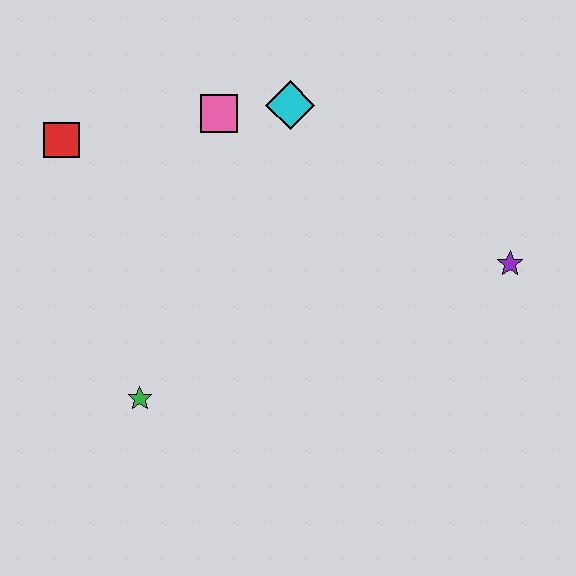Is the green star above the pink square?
No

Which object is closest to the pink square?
The cyan diamond is closest to the pink square.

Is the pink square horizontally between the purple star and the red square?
Yes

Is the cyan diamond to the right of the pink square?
Yes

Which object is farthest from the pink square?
The purple star is farthest from the pink square.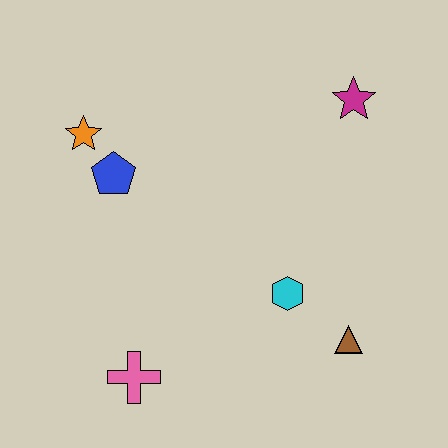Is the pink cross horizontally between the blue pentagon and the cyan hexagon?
Yes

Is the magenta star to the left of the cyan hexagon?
No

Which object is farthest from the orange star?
The brown triangle is farthest from the orange star.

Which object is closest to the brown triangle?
The cyan hexagon is closest to the brown triangle.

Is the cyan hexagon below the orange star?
Yes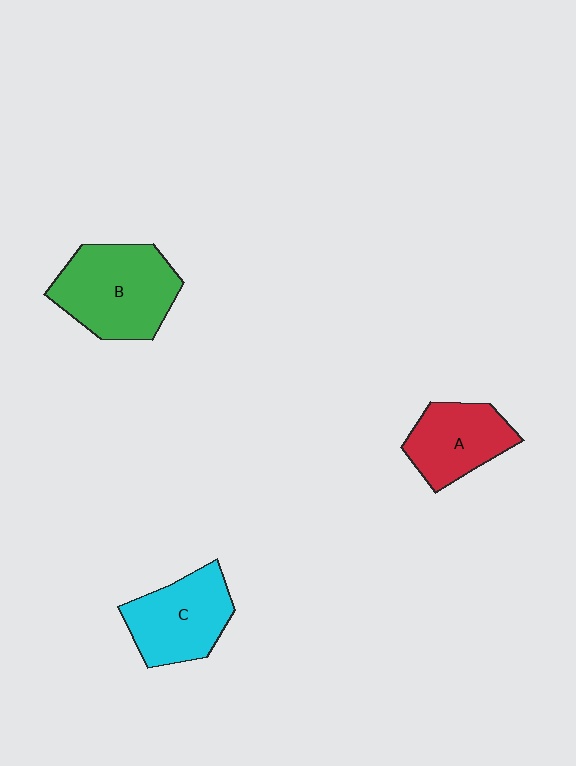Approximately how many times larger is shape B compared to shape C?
Approximately 1.3 times.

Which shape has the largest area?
Shape B (green).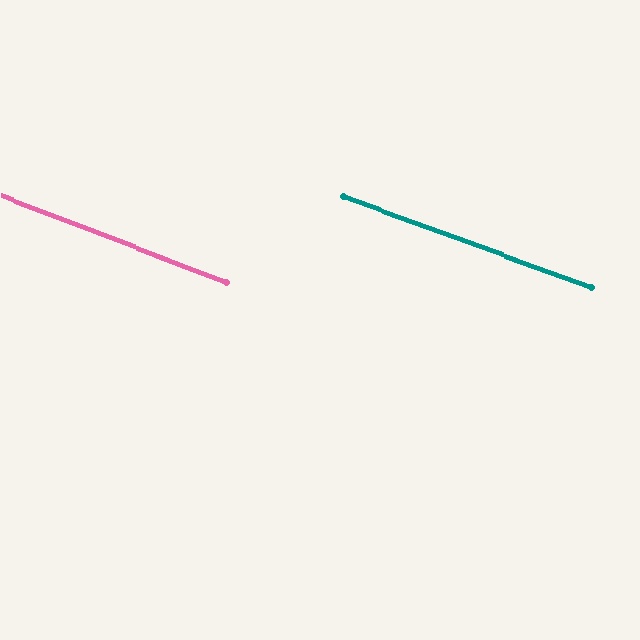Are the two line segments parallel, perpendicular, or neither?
Parallel — their directions differ by only 0.8°.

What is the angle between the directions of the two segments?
Approximately 1 degree.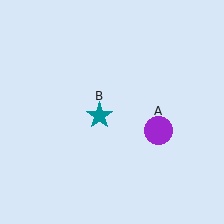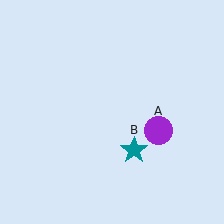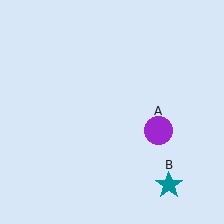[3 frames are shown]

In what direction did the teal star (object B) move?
The teal star (object B) moved down and to the right.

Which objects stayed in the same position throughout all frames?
Purple circle (object A) remained stationary.